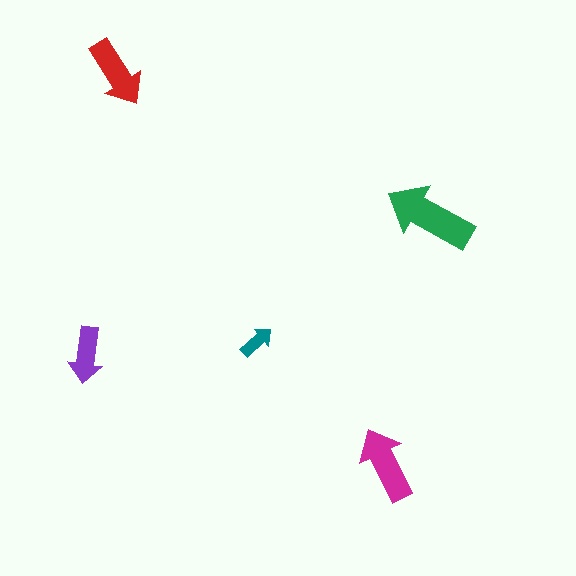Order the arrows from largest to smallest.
the green one, the magenta one, the red one, the purple one, the teal one.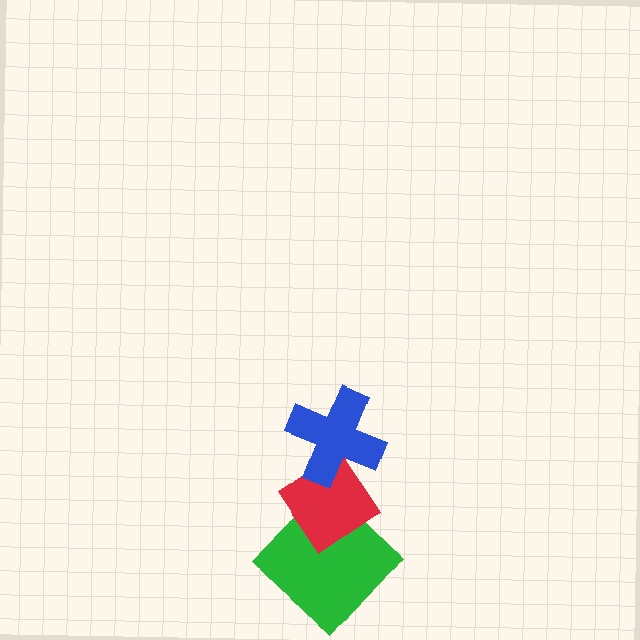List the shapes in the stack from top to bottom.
From top to bottom: the blue cross, the red diamond, the green diamond.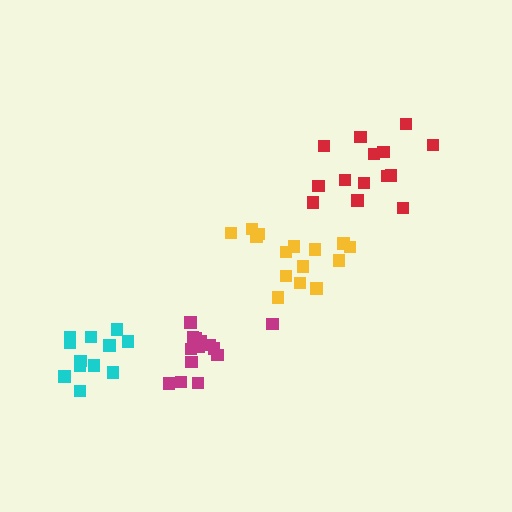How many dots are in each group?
Group 1: 14 dots, Group 2: 12 dots, Group 3: 14 dots, Group 4: 15 dots (55 total).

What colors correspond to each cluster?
The clusters are colored: magenta, cyan, red, yellow.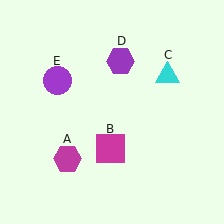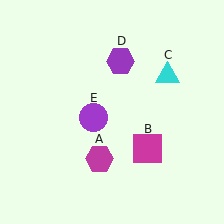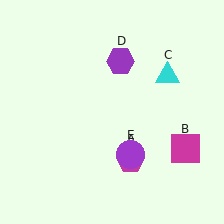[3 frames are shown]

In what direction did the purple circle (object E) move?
The purple circle (object E) moved down and to the right.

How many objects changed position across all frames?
3 objects changed position: magenta hexagon (object A), magenta square (object B), purple circle (object E).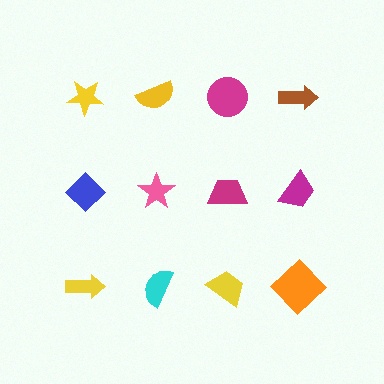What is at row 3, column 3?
A yellow trapezoid.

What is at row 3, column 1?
A yellow arrow.